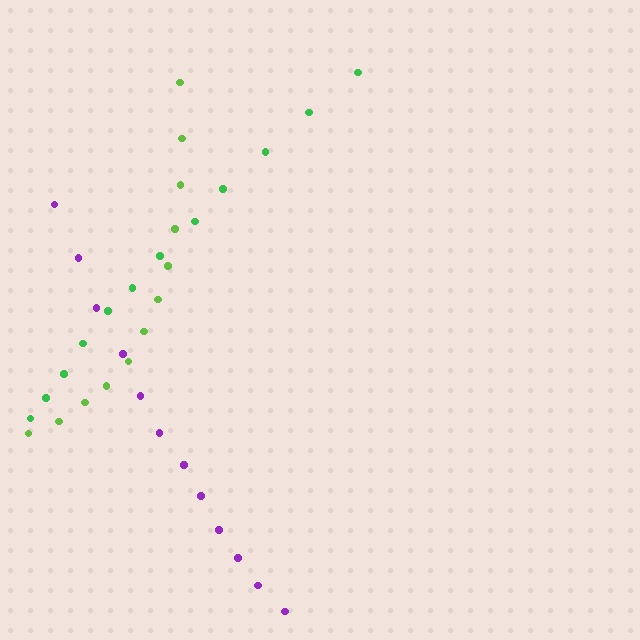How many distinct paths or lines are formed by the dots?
There are 3 distinct paths.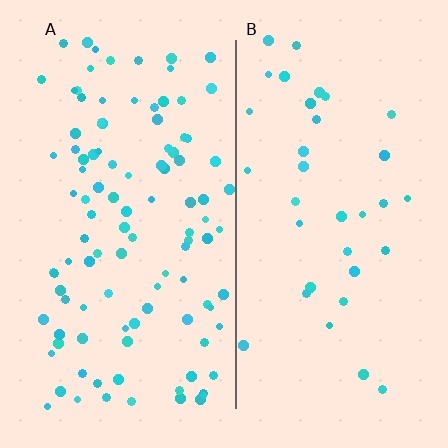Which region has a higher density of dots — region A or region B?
A (the left).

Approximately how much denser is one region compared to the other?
Approximately 2.9× — region A over region B.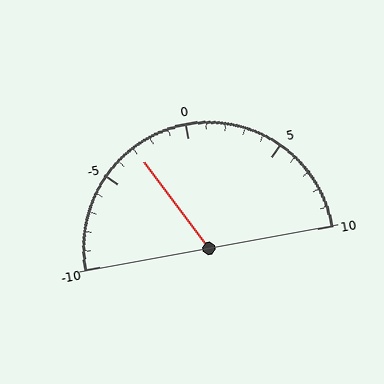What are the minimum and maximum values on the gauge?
The gauge ranges from -10 to 10.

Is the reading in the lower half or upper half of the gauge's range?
The reading is in the lower half of the range (-10 to 10).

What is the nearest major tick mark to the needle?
The nearest major tick mark is -5.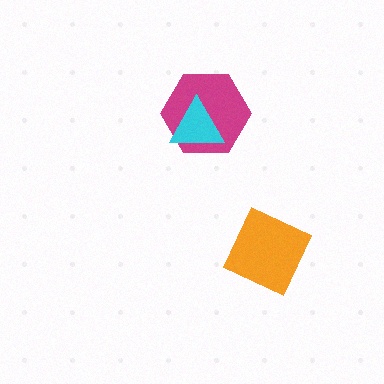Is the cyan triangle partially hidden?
No, no other shape covers it.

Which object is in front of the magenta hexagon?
The cyan triangle is in front of the magenta hexagon.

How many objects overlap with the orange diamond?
0 objects overlap with the orange diamond.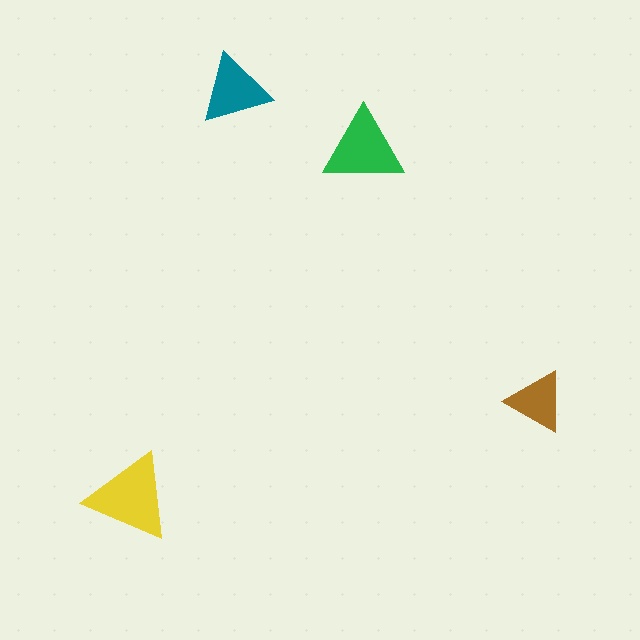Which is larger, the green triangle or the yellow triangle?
The yellow one.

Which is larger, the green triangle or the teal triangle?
The green one.